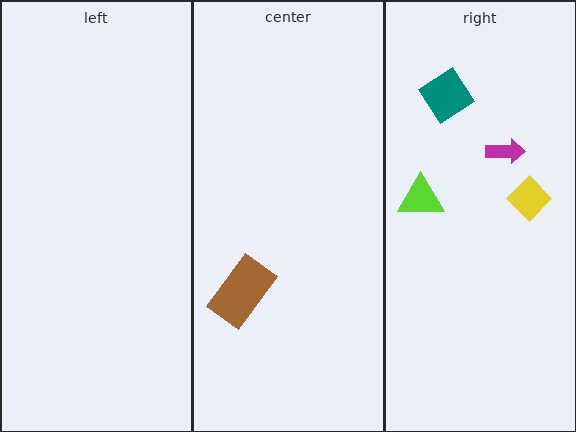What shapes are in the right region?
The yellow diamond, the teal diamond, the magenta arrow, the lime triangle.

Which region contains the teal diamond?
The right region.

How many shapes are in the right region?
4.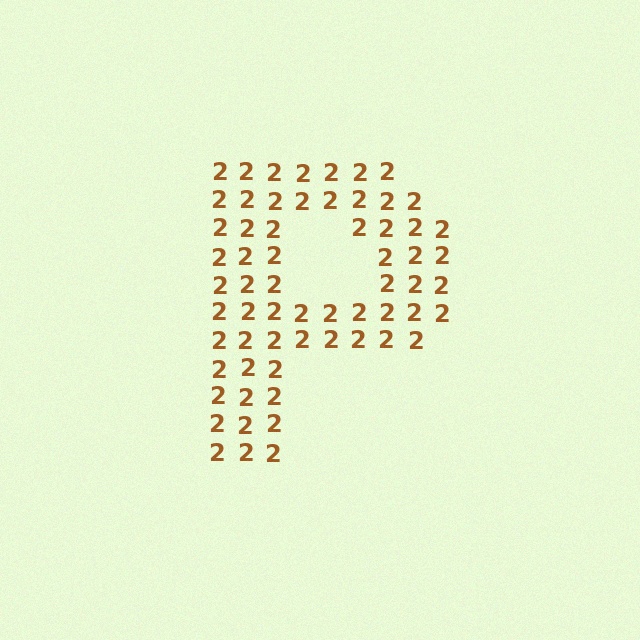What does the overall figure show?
The overall figure shows the letter P.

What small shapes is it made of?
It is made of small digit 2's.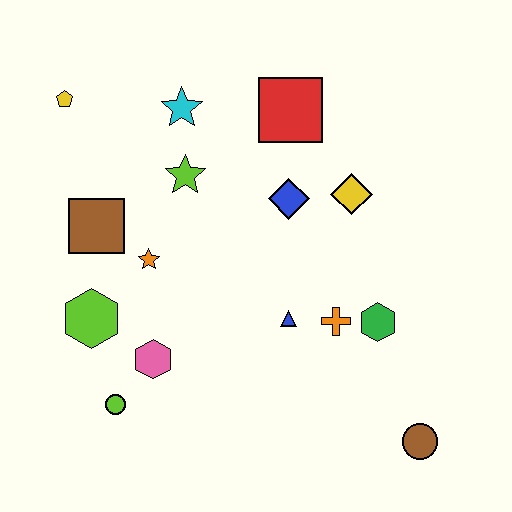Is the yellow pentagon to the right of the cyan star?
No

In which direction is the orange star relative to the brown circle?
The orange star is to the left of the brown circle.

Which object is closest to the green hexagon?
The orange cross is closest to the green hexagon.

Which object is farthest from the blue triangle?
The yellow pentagon is farthest from the blue triangle.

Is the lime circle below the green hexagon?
Yes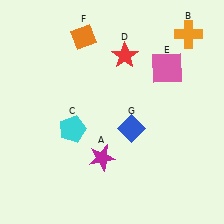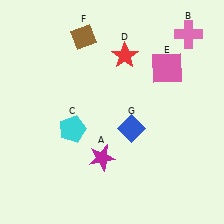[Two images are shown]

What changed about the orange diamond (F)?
In Image 1, F is orange. In Image 2, it changed to brown.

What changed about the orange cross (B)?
In Image 1, B is orange. In Image 2, it changed to pink.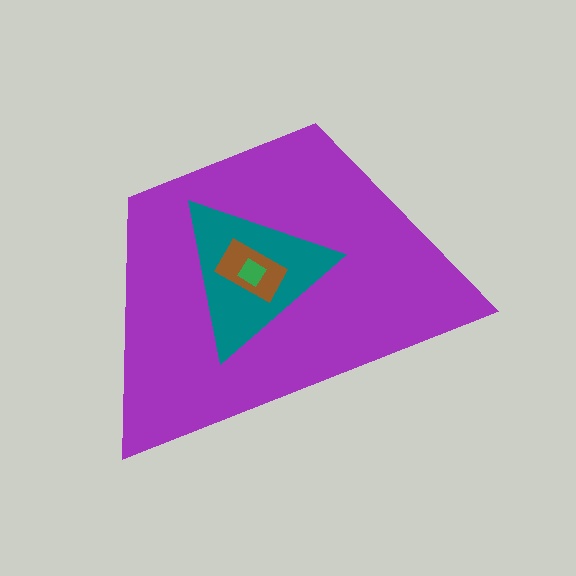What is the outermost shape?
The purple trapezoid.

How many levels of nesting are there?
4.